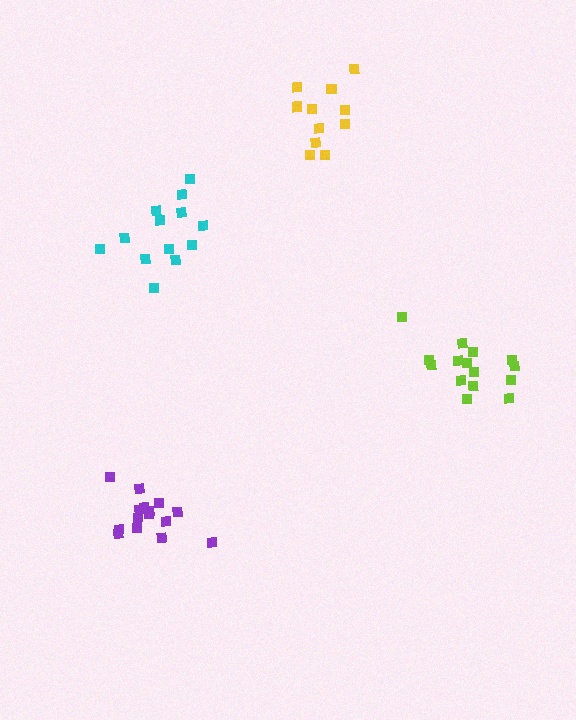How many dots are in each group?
Group 1: 15 dots, Group 2: 15 dots, Group 3: 13 dots, Group 4: 11 dots (54 total).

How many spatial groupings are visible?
There are 4 spatial groupings.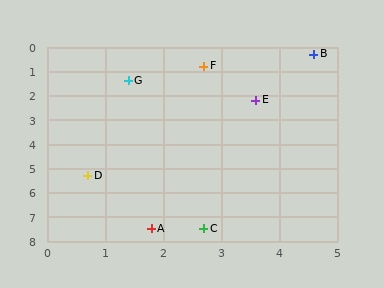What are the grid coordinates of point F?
Point F is at approximately (2.7, 0.8).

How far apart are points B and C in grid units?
Points B and C are about 7.4 grid units apart.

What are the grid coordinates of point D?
Point D is at approximately (0.7, 5.3).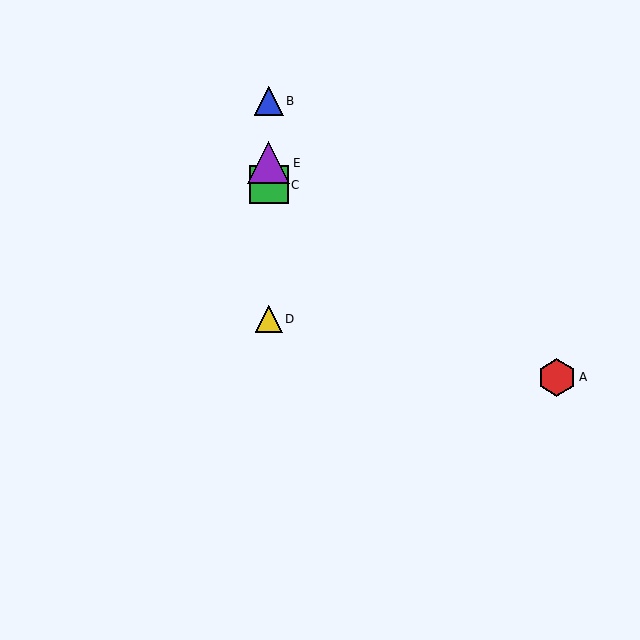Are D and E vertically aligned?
Yes, both are at x≈269.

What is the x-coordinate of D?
Object D is at x≈269.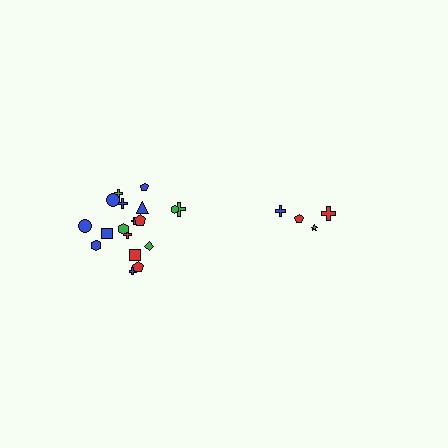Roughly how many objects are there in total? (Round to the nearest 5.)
Roughly 20 objects in total.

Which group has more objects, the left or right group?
The left group.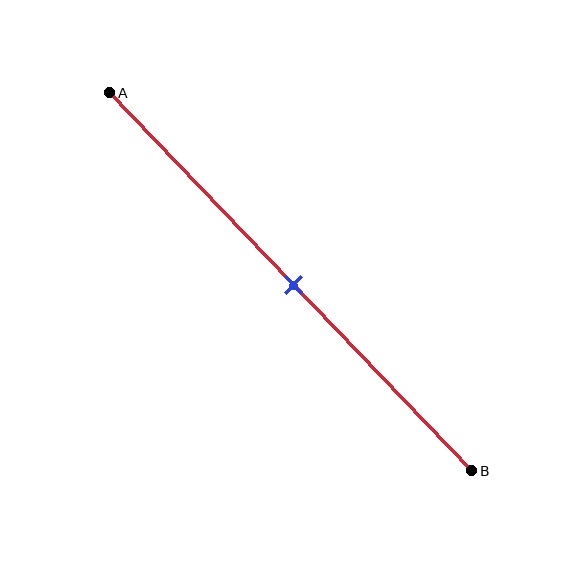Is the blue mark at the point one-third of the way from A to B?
No, the mark is at about 50% from A, not at the 33% one-third point.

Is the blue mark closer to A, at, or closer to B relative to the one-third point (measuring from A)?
The blue mark is closer to point B than the one-third point of segment AB.